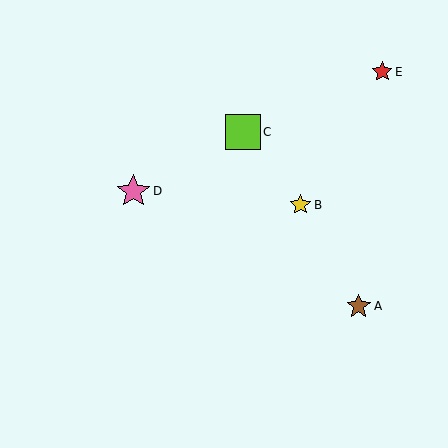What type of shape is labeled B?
Shape B is a yellow star.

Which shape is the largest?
The lime square (labeled C) is the largest.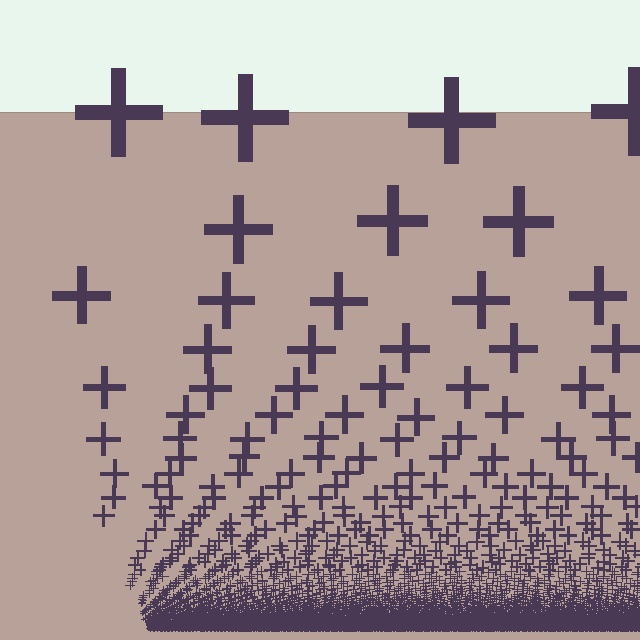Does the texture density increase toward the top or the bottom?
Density increases toward the bottom.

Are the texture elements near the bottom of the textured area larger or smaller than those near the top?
Smaller. The gradient is inverted — elements near the bottom are smaller and denser.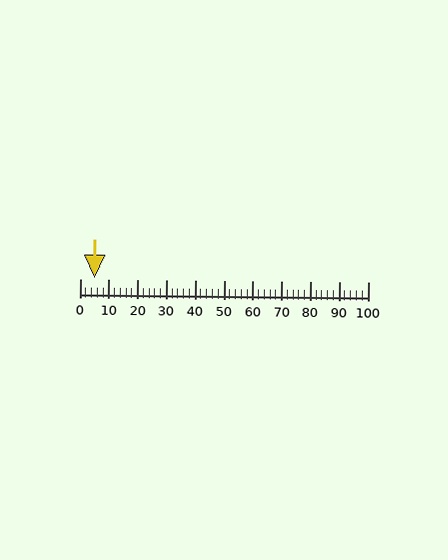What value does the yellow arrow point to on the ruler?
The yellow arrow points to approximately 5.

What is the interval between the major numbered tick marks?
The major tick marks are spaced 10 units apart.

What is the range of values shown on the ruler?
The ruler shows values from 0 to 100.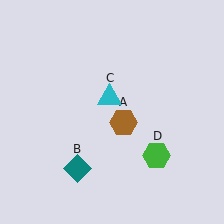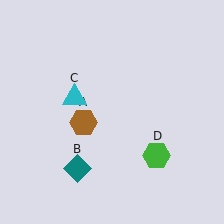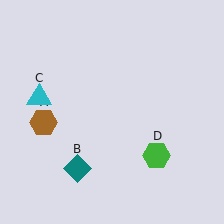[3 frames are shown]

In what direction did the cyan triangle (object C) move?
The cyan triangle (object C) moved left.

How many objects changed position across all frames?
2 objects changed position: brown hexagon (object A), cyan triangle (object C).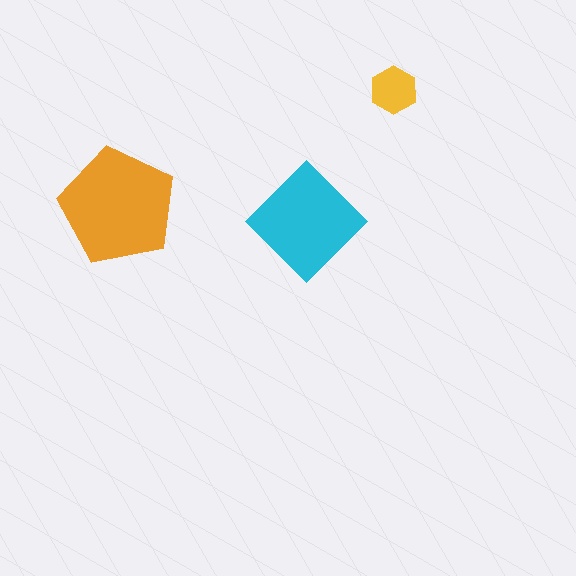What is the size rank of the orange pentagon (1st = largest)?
1st.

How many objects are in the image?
There are 3 objects in the image.